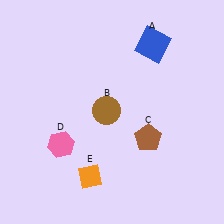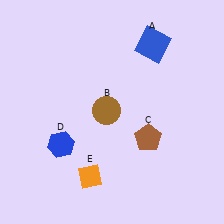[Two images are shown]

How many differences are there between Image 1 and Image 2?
There is 1 difference between the two images.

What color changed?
The hexagon (D) changed from pink in Image 1 to blue in Image 2.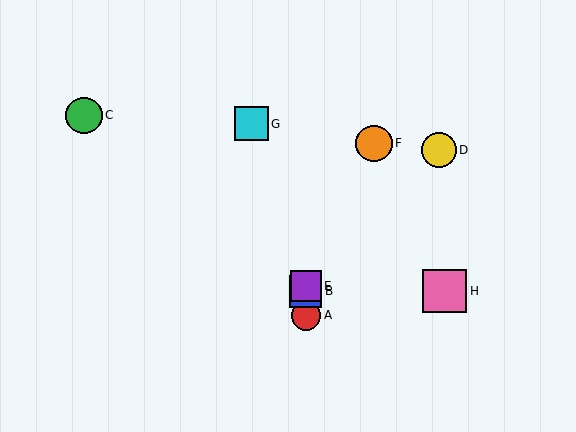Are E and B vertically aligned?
Yes, both are at x≈306.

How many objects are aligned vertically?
3 objects (A, B, E) are aligned vertically.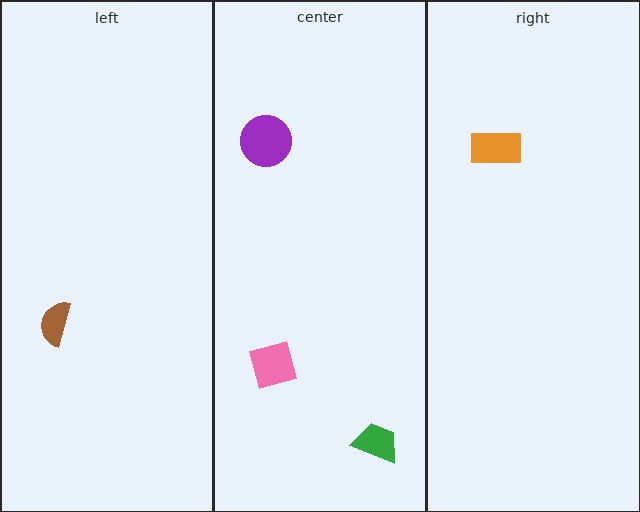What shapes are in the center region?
The green trapezoid, the purple circle, the pink square.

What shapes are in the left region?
The brown semicircle.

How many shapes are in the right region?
1.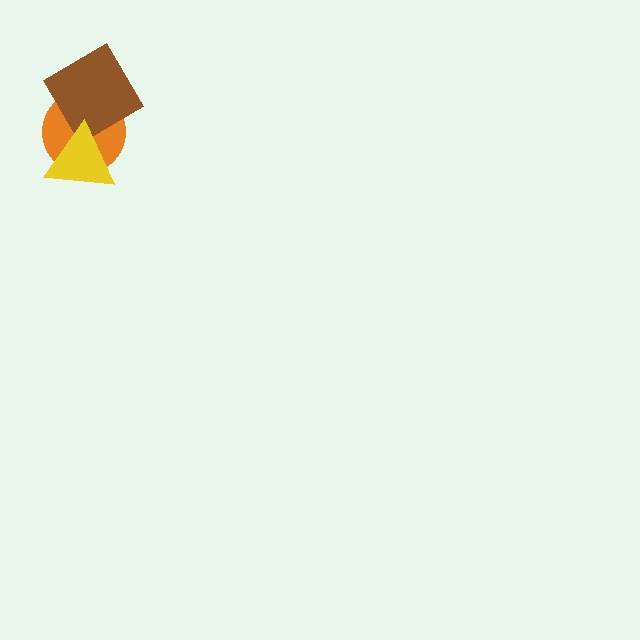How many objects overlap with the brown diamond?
2 objects overlap with the brown diamond.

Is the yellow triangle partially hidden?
No, no other shape covers it.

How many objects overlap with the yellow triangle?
2 objects overlap with the yellow triangle.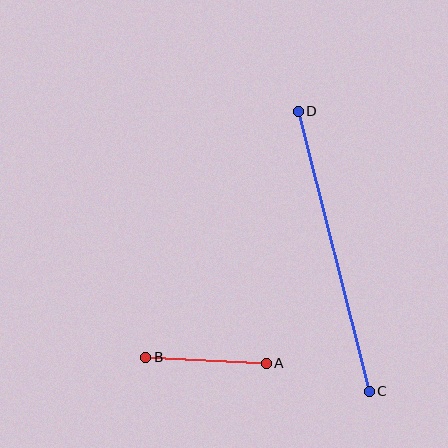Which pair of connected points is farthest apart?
Points C and D are farthest apart.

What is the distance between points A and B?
The distance is approximately 121 pixels.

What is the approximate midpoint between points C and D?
The midpoint is at approximately (334, 251) pixels.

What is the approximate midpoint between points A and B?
The midpoint is at approximately (206, 360) pixels.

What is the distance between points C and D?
The distance is approximately 289 pixels.